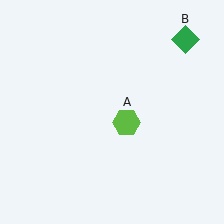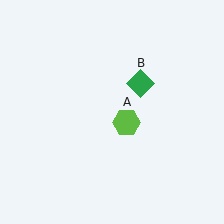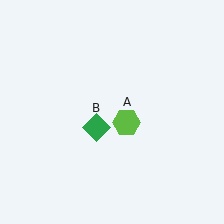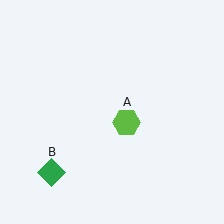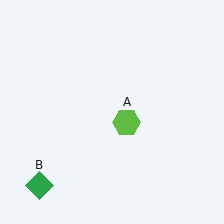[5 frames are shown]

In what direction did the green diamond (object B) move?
The green diamond (object B) moved down and to the left.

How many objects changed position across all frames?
1 object changed position: green diamond (object B).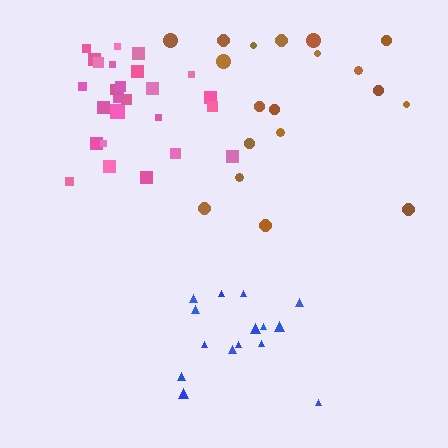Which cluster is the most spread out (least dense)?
Brown.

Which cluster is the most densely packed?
Pink.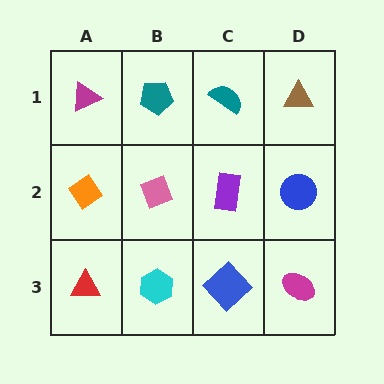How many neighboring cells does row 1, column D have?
2.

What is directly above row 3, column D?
A blue circle.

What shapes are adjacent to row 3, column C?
A purple rectangle (row 2, column C), a cyan hexagon (row 3, column B), a magenta ellipse (row 3, column D).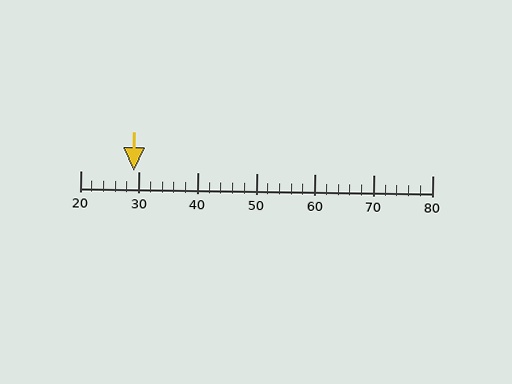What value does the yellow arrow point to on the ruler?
The yellow arrow points to approximately 29.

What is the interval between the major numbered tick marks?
The major tick marks are spaced 10 units apart.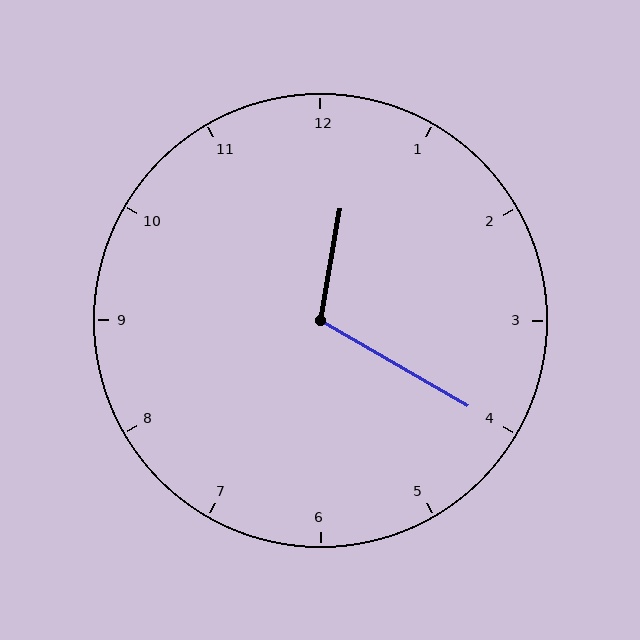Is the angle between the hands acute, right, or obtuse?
It is obtuse.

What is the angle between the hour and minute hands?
Approximately 110 degrees.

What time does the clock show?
12:20.